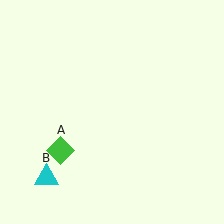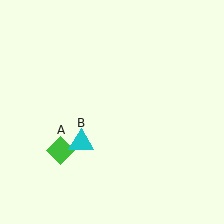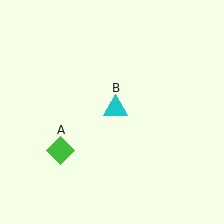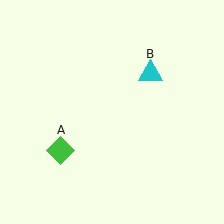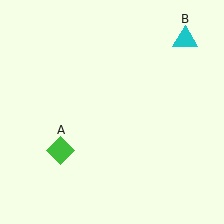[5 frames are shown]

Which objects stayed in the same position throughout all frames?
Green diamond (object A) remained stationary.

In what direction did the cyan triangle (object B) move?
The cyan triangle (object B) moved up and to the right.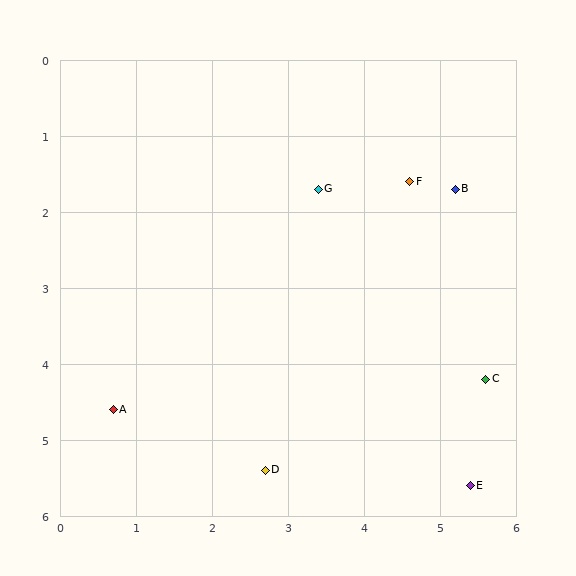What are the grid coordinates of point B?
Point B is at approximately (5.2, 1.7).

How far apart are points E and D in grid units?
Points E and D are about 2.7 grid units apart.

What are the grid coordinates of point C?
Point C is at approximately (5.6, 4.2).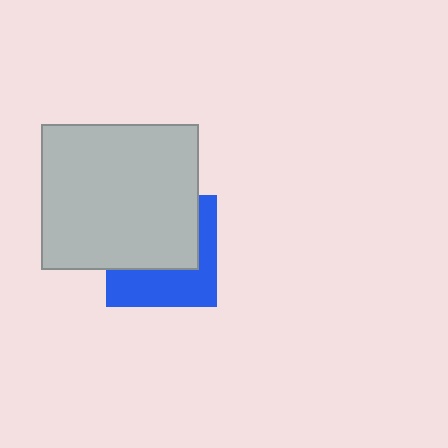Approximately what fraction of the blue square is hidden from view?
Roughly 55% of the blue square is hidden behind the light gray rectangle.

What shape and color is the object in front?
The object in front is a light gray rectangle.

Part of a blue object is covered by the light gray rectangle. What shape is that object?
It is a square.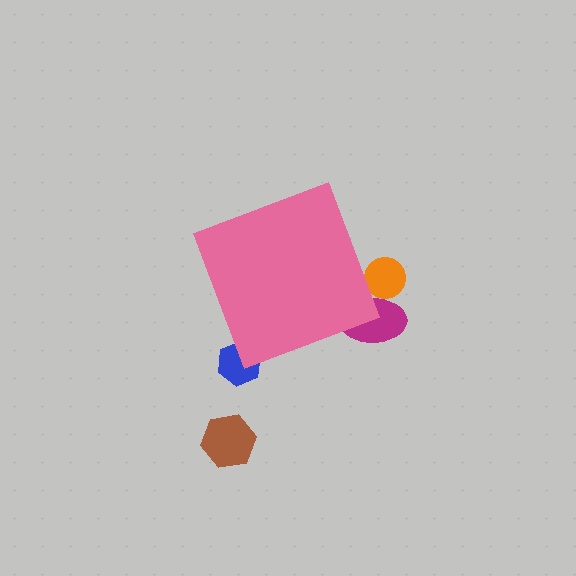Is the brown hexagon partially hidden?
No, the brown hexagon is fully visible.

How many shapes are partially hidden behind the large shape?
3 shapes are partially hidden.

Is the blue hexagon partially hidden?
Yes, the blue hexagon is partially hidden behind the pink diamond.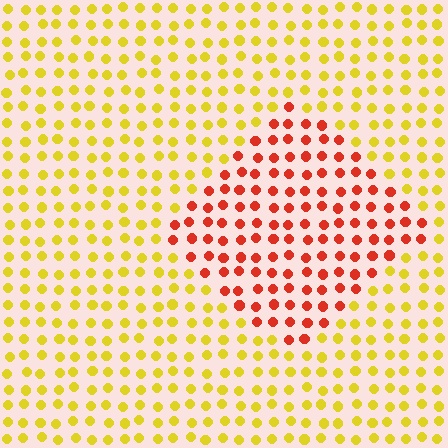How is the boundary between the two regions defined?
The boundary is defined purely by a slight shift in hue (about 52 degrees). Spacing, size, and orientation are identical on both sides.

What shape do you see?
I see a diamond.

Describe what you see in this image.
The image is filled with small yellow elements in a uniform arrangement. A diamond-shaped region is visible where the elements are tinted to a slightly different hue, forming a subtle color boundary.